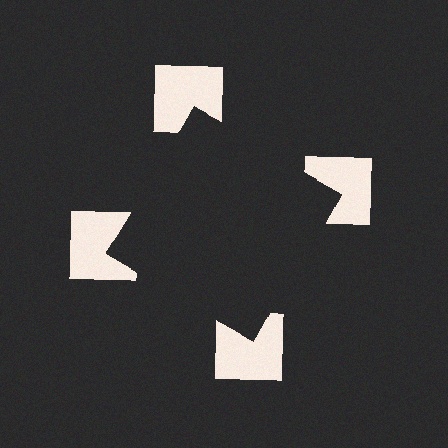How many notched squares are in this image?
There are 4 — one at each vertex of the illusory square.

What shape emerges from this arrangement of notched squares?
An illusory square — its edges are inferred from the aligned wedge cuts in the notched squares, not physically drawn.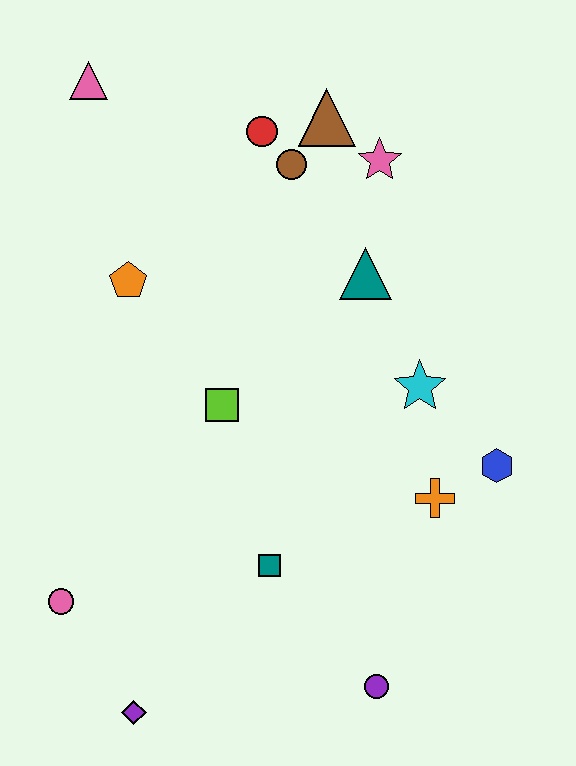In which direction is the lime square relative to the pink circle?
The lime square is above the pink circle.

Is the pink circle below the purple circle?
No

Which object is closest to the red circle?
The brown circle is closest to the red circle.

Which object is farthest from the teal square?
The pink triangle is farthest from the teal square.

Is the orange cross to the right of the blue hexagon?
No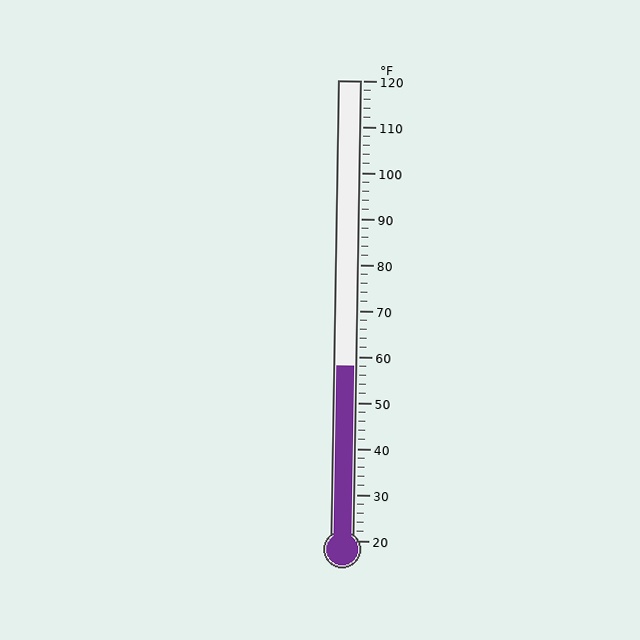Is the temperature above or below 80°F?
The temperature is below 80°F.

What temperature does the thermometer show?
The thermometer shows approximately 58°F.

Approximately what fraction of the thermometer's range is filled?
The thermometer is filled to approximately 40% of its range.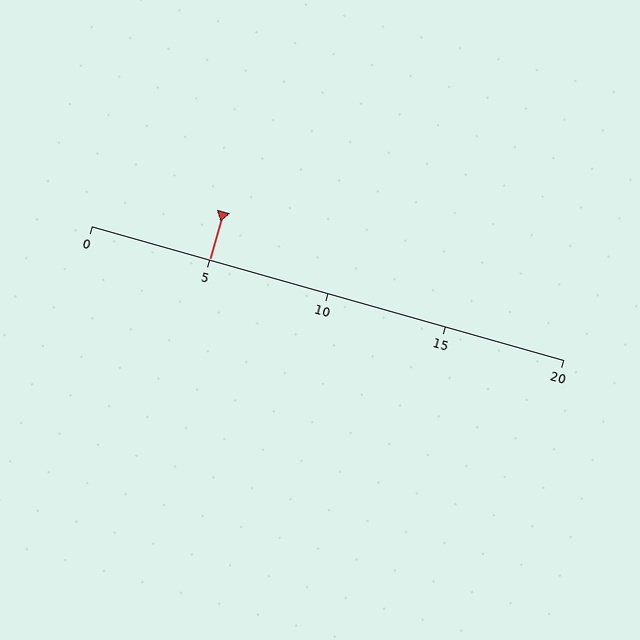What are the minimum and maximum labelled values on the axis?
The axis runs from 0 to 20.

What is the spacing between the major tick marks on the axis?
The major ticks are spaced 5 apart.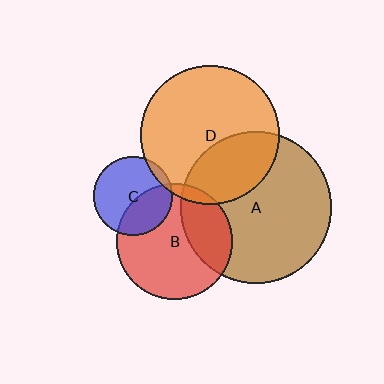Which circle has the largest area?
Circle A (brown).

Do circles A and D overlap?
Yes.